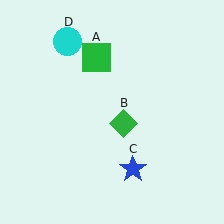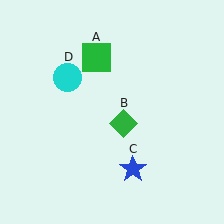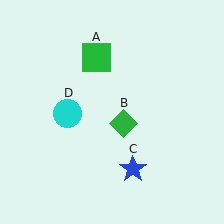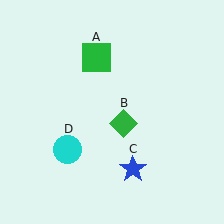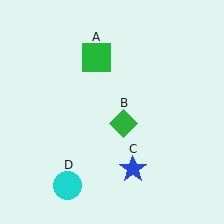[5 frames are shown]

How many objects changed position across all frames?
1 object changed position: cyan circle (object D).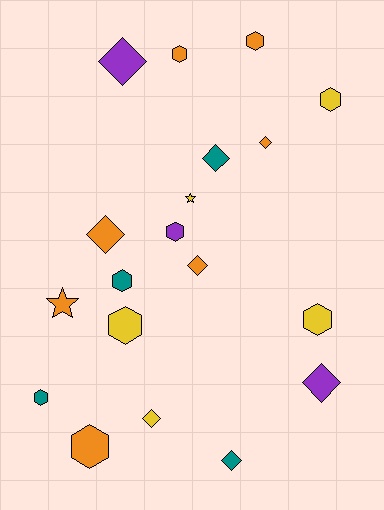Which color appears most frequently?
Orange, with 7 objects.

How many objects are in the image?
There are 19 objects.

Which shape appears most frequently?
Hexagon, with 9 objects.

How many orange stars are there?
There is 1 orange star.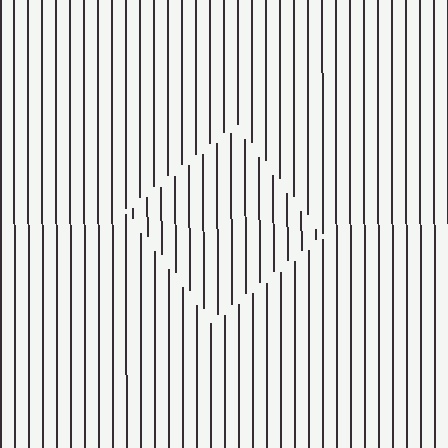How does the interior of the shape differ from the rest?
The interior of the shape contains the same grating, shifted by half a period — the contour is defined by the phase discontinuity where line-ends from the inner and outer gratings abut.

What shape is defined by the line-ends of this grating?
An illusory square. The interior of the shape contains the same grating, shifted by half a period — the contour is defined by the phase discontinuity where line-ends from the inner and outer gratings abut.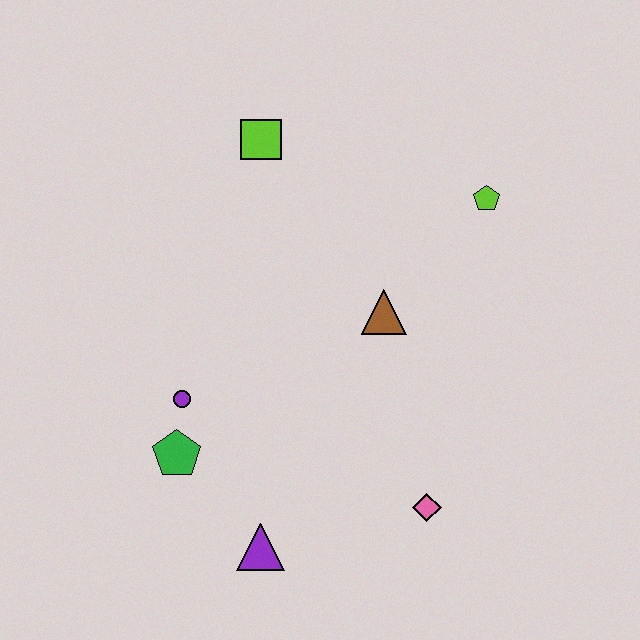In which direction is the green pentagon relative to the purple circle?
The green pentagon is below the purple circle.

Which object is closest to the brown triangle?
The lime pentagon is closest to the brown triangle.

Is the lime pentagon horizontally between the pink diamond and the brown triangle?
No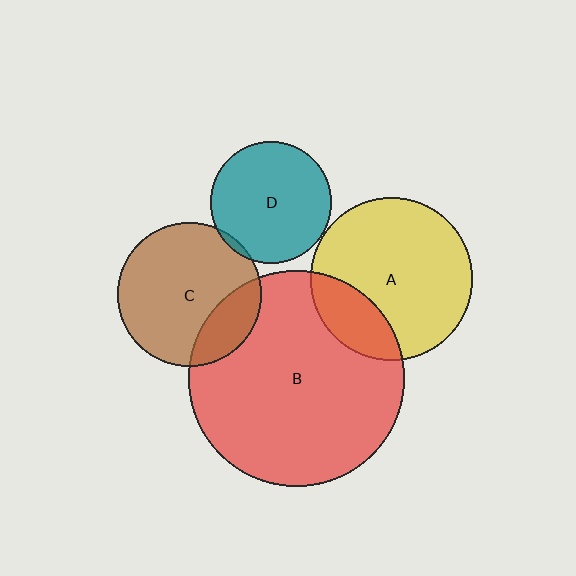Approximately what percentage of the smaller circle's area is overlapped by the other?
Approximately 5%.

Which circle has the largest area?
Circle B (red).